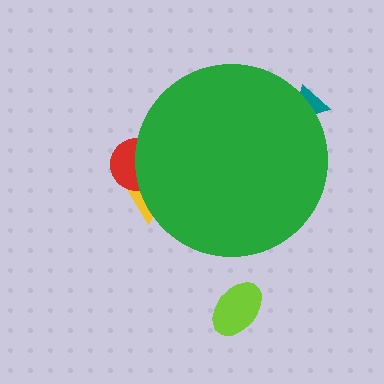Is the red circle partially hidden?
Yes, the red circle is partially hidden behind the green circle.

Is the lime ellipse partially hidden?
No, the lime ellipse is fully visible.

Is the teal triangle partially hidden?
Yes, the teal triangle is partially hidden behind the green circle.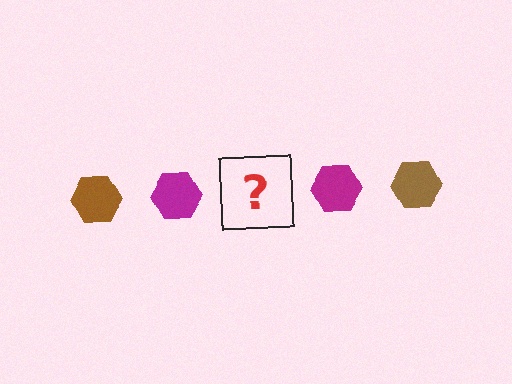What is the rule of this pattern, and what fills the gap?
The rule is that the pattern cycles through brown, magenta hexagons. The gap should be filled with a brown hexagon.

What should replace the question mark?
The question mark should be replaced with a brown hexagon.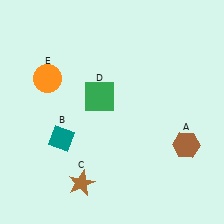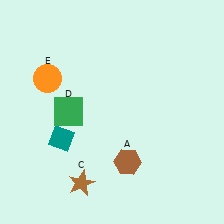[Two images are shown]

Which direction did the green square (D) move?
The green square (D) moved left.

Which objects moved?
The objects that moved are: the brown hexagon (A), the green square (D).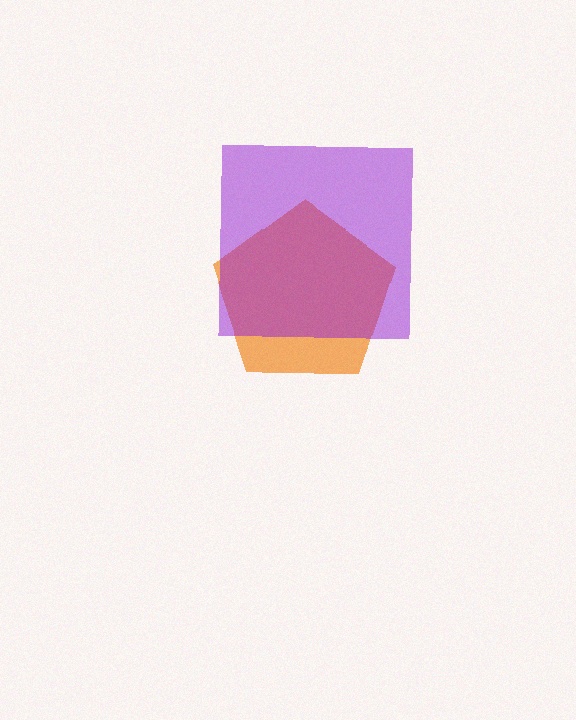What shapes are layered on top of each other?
The layered shapes are: an orange pentagon, a purple square.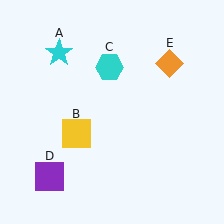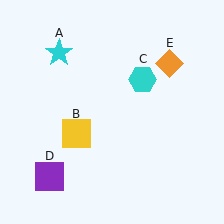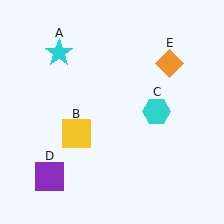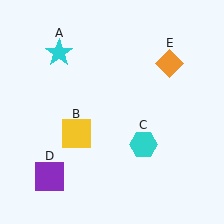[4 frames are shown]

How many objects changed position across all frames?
1 object changed position: cyan hexagon (object C).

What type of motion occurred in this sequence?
The cyan hexagon (object C) rotated clockwise around the center of the scene.